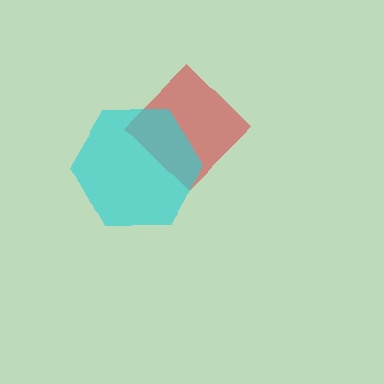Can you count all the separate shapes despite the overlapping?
Yes, there are 2 separate shapes.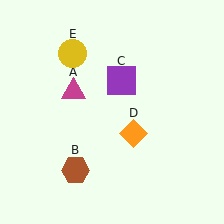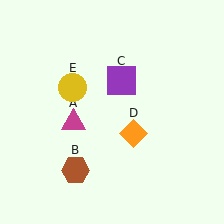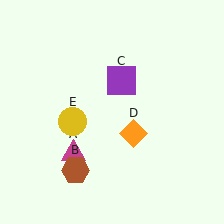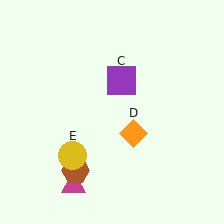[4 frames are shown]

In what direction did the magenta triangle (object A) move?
The magenta triangle (object A) moved down.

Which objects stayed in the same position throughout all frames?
Brown hexagon (object B) and purple square (object C) and orange diamond (object D) remained stationary.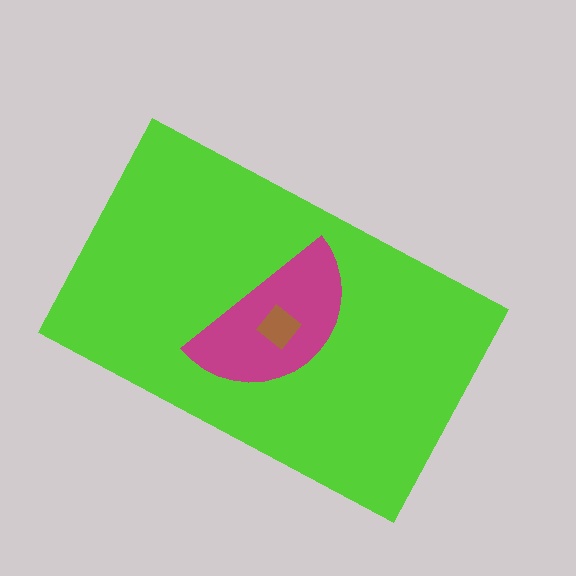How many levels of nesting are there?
3.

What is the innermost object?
The brown diamond.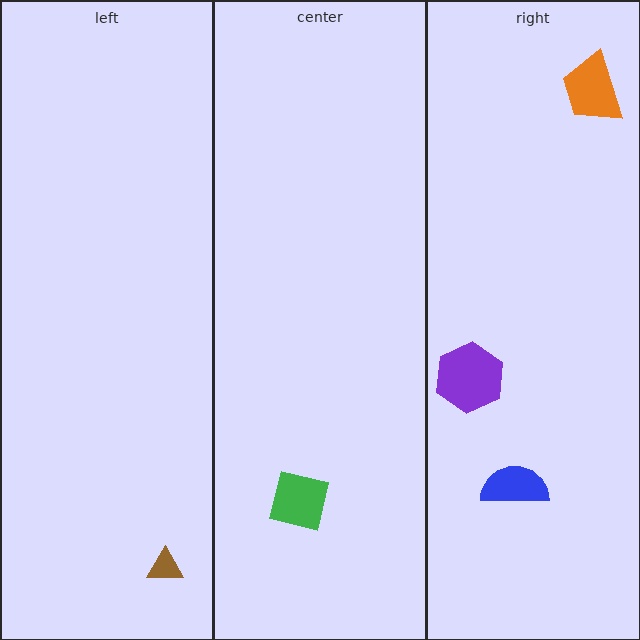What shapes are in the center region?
The green square.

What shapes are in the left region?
The brown triangle.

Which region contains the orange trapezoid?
The right region.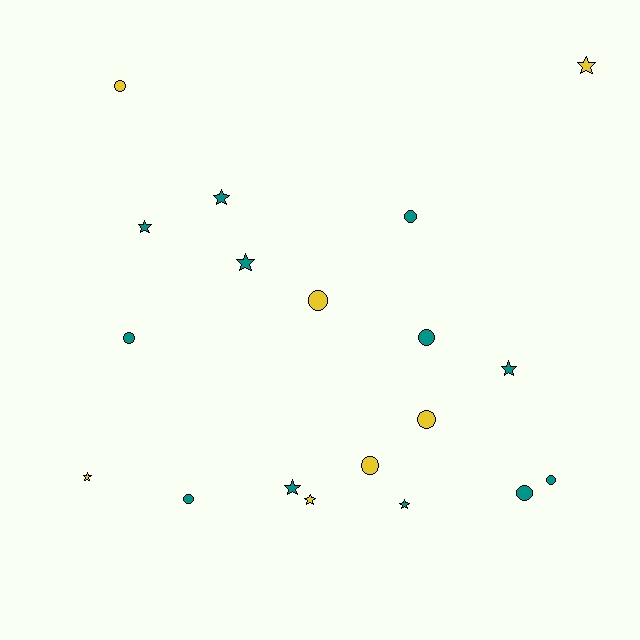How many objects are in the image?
There are 19 objects.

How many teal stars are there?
There are 6 teal stars.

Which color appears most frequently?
Teal, with 12 objects.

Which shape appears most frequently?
Circle, with 10 objects.